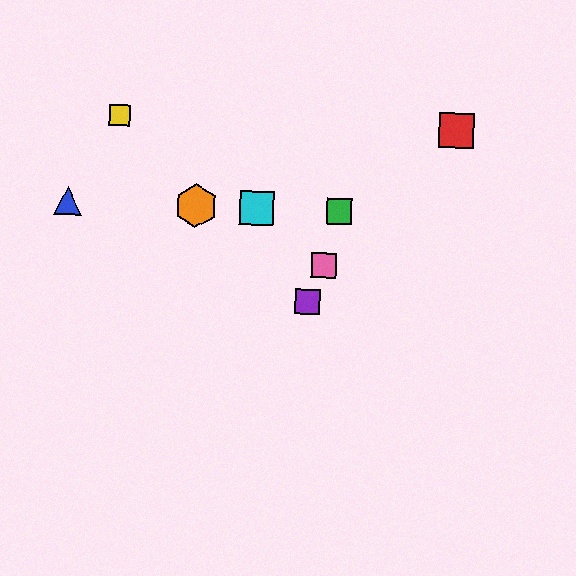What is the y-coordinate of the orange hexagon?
The orange hexagon is at y≈206.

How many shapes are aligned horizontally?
4 shapes (the blue triangle, the green square, the orange hexagon, the cyan square) are aligned horizontally.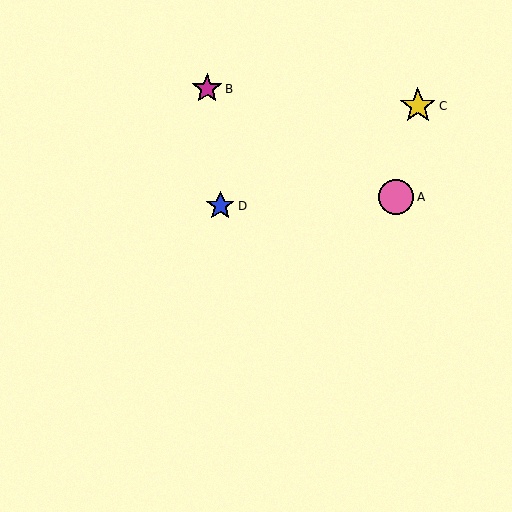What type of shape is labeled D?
Shape D is a blue star.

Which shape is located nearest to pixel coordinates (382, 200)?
The pink circle (labeled A) at (396, 197) is nearest to that location.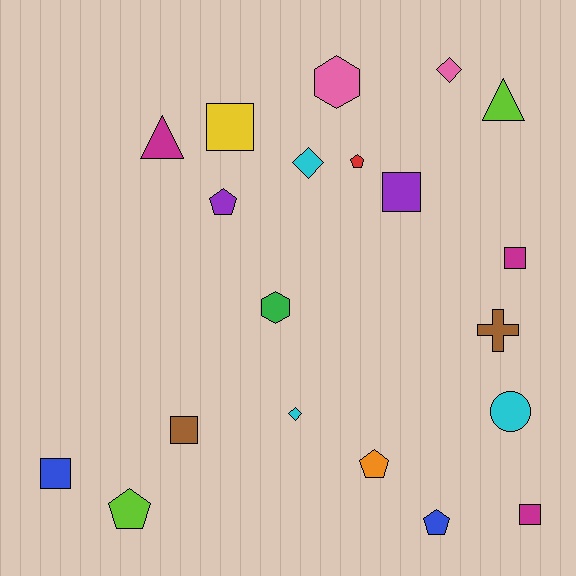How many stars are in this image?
There are no stars.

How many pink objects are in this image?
There are 2 pink objects.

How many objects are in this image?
There are 20 objects.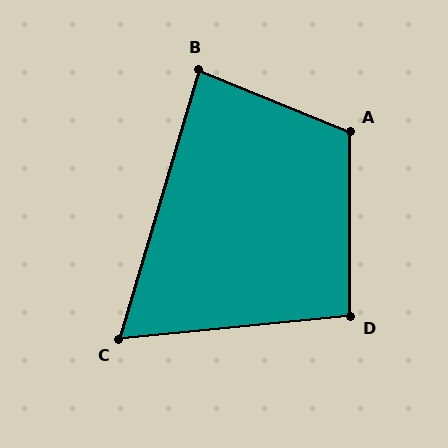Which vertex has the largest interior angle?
A, at approximately 112 degrees.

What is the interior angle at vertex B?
Approximately 84 degrees (acute).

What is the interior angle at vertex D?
Approximately 96 degrees (obtuse).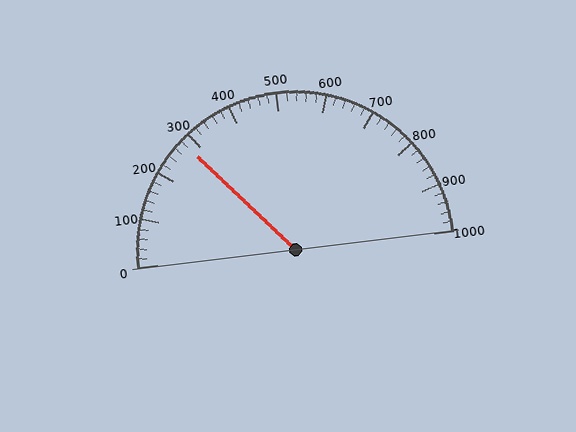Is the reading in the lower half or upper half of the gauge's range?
The reading is in the lower half of the range (0 to 1000).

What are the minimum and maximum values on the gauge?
The gauge ranges from 0 to 1000.